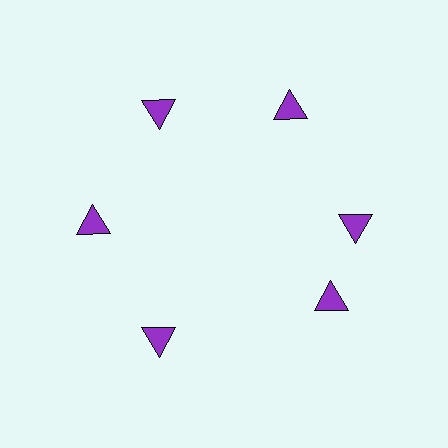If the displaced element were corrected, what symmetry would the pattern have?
It would have 6-fold rotational symmetry — the pattern would map onto itself every 60 degrees.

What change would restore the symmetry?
The symmetry would be restored by rotating it back into even spacing with its neighbors so that all 6 triangles sit at equal angles and equal distance from the center.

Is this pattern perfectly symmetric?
No. The 6 purple triangles are arranged in a ring, but one element near the 5 o'clock position is rotated out of alignment along the ring, breaking the 6-fold rotational symmetry.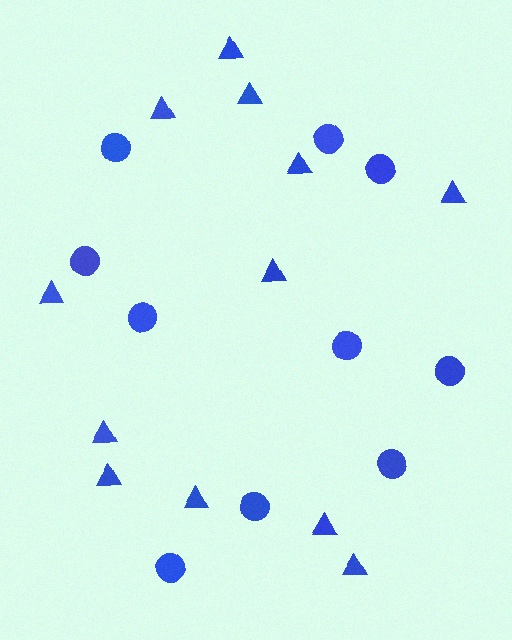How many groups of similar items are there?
There are 2 groups: one group of circles (10) and one group of triangles (12).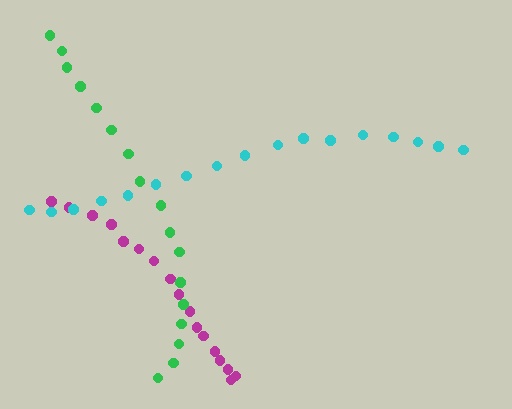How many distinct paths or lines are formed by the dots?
There are 3 distinct paths.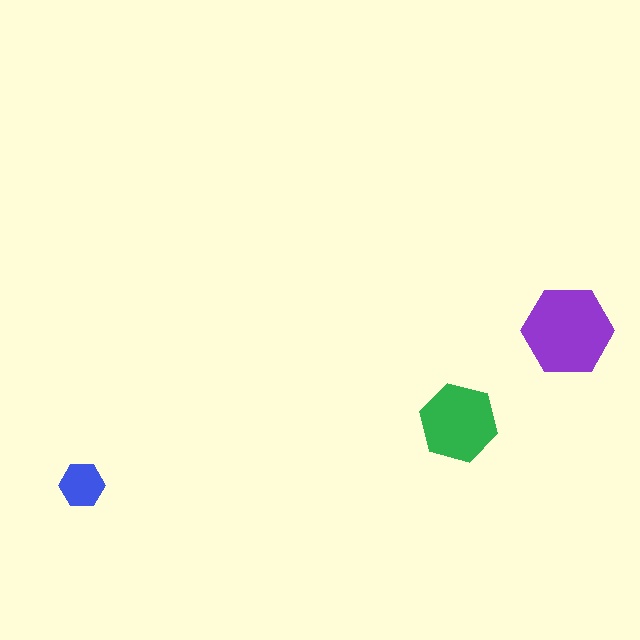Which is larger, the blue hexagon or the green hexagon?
The green one.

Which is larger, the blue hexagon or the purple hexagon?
The purple one.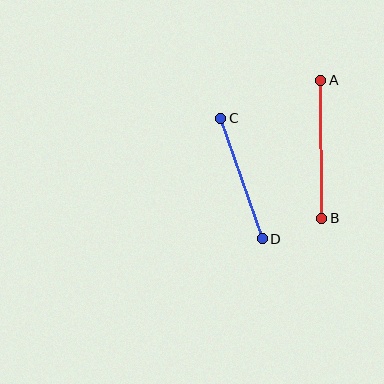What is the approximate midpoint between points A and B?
The midpoint is at approximately (321, 149) pixels.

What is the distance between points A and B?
The distance is approximately 138 pixels.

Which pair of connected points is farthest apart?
Points A and B are farthest apart.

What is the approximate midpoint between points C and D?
The midpoint is at approximately (242, 179) pixels.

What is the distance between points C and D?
The distance is approximately 127 pixels.